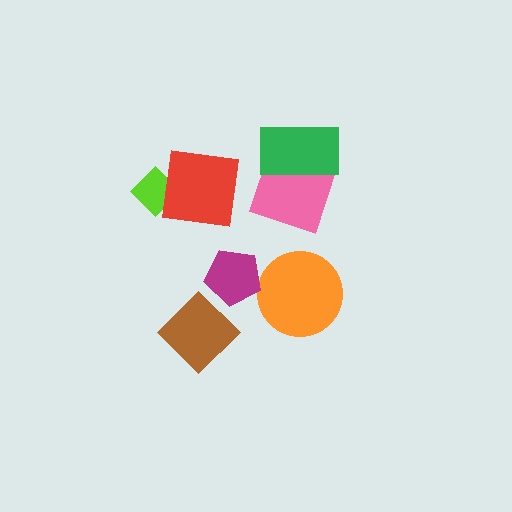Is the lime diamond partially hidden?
Yes, it is partially covered by another shape.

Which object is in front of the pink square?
The green rectangle is in front of the pink square.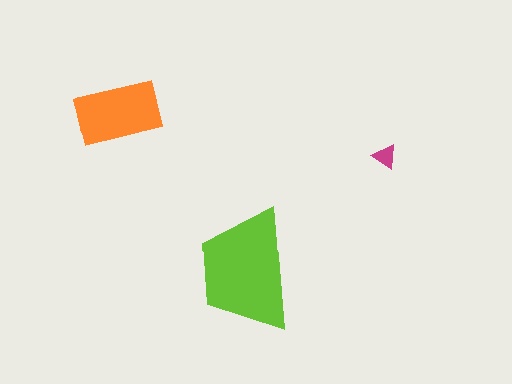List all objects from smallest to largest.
The magenta triangle, the orange rectangle, the lime trapezoid.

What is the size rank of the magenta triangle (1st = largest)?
3rd.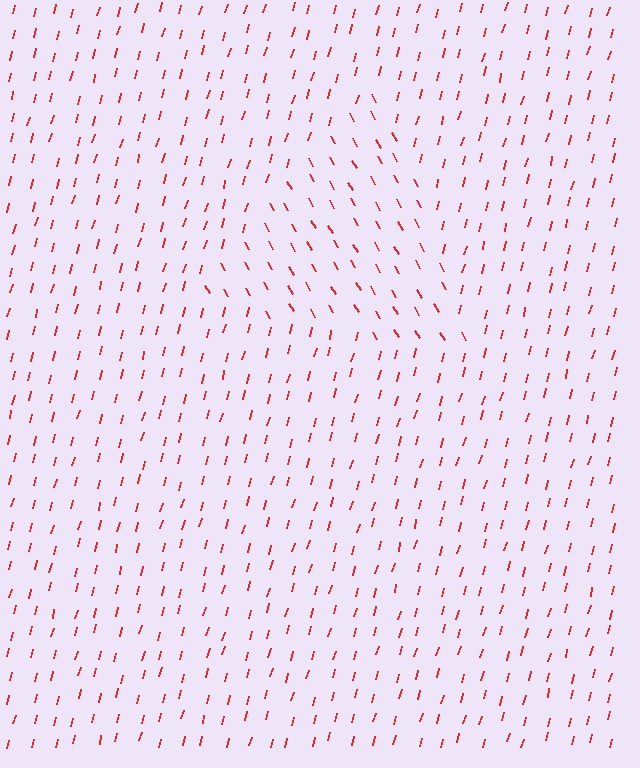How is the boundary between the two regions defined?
The boundary is defined purely by a change in line orientation (approximately 45 degrees difference). All lines are the same color and thickness.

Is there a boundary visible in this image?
Yes, there is a texture boundary formed by a change in line orientation.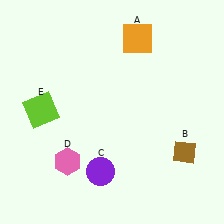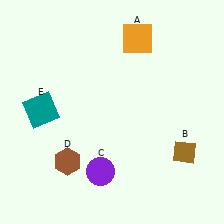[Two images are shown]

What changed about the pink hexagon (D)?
In Image 1, D is pink. In Image 2, it changed to brown.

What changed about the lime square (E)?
In Image 1, E is lime. In Image 2, it changed to teal.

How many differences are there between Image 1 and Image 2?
There are 2 differences between the two images.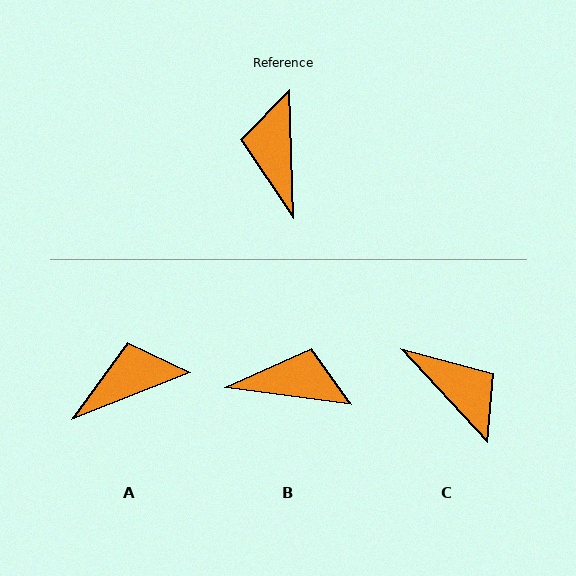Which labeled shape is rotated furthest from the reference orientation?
C, about 139 degrees away.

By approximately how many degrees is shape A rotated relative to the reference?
Approximately 70 degrees clockwise.